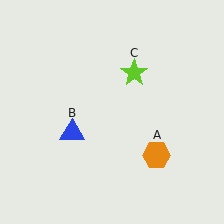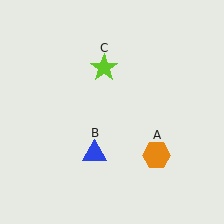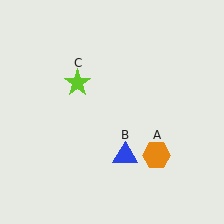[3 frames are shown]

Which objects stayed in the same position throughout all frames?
Orange hexagon (object A) remained stationary.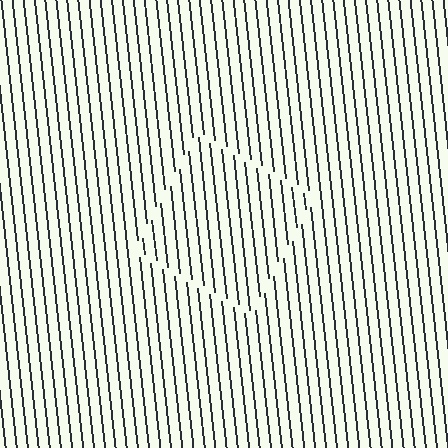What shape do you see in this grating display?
An illusory square. The interior of the shape contains the same grating, shifted by half a period — the contour is defined by the phase discontinuity where line-ends from the inner and outer gratings abut.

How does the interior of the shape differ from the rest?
The interior of the shape contains the same grating, shifted by half a period — the contour is defined by the phase discontinuity where line-ends from the inner and outer gratings abut.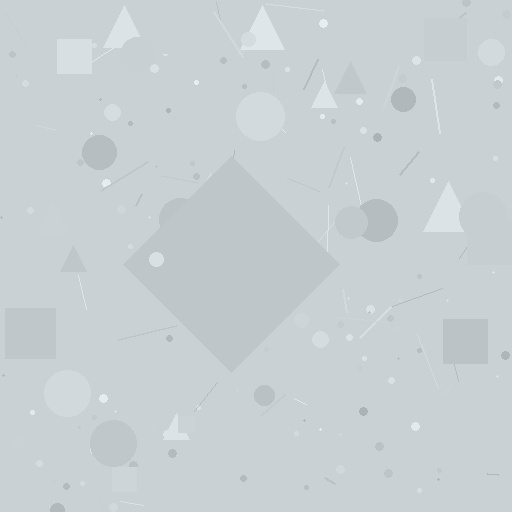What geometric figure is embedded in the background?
A diamond is embedded in the background.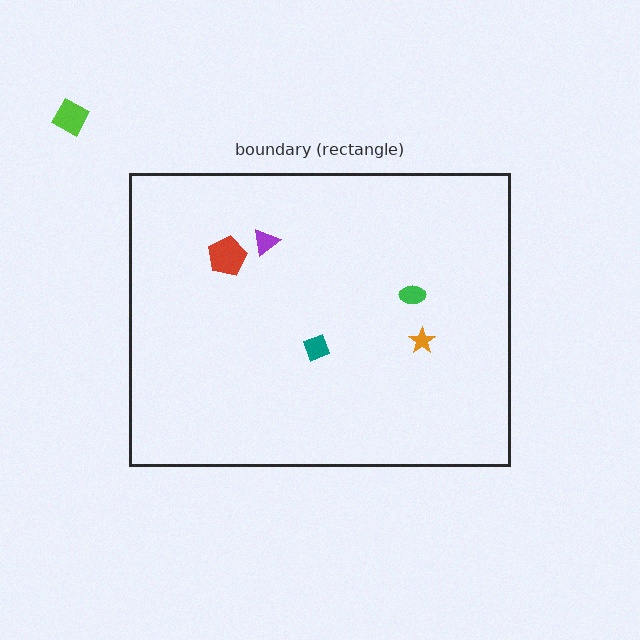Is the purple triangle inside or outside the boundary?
Inside.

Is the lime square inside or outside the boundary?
Outside.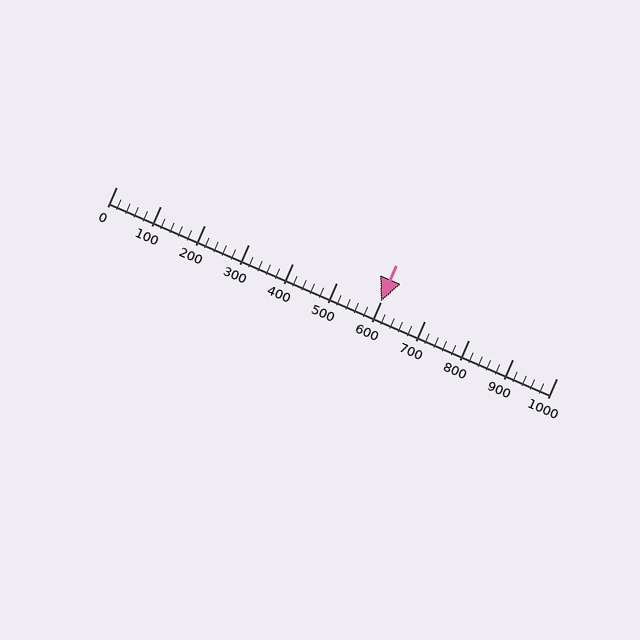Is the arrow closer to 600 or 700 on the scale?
The arrow is closer to 600.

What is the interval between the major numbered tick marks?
The major tick marks are spaced 100 units apart.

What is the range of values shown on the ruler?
The ruler shows values from 0 to 1000.